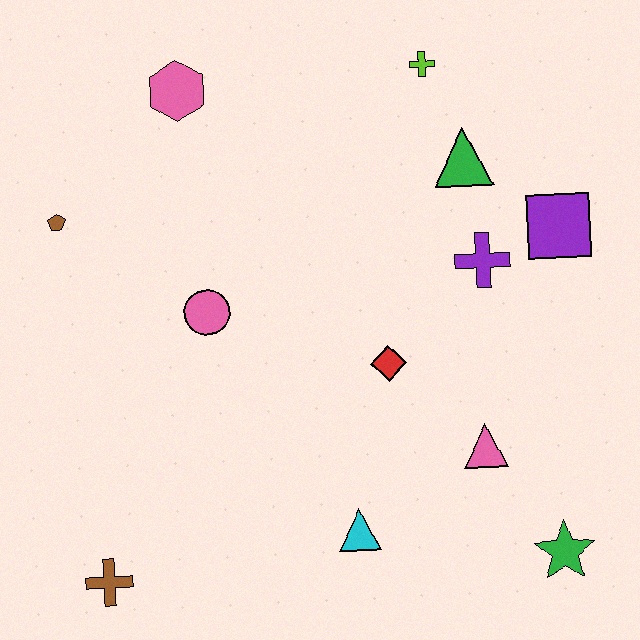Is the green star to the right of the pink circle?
Yes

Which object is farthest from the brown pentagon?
The green star is farthest from the brown pentagon.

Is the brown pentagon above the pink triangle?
Yes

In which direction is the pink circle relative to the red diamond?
The pink circle is to the left of the red diamond.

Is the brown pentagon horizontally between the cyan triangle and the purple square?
No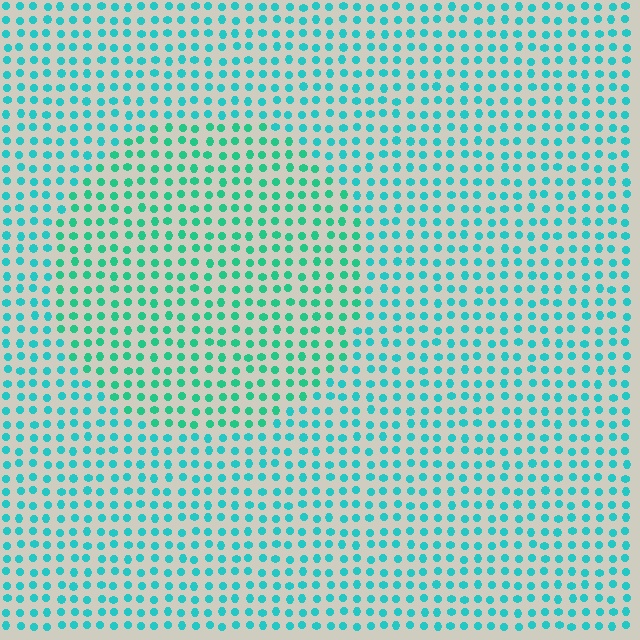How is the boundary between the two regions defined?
The boundary is defined purely by a slight shift in hue (about 22 degrees). Spacing, size, and orientation are identical on both sides.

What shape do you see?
I see a circle.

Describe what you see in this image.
The image is filled with small cyan elements in a uniform arrangement. A circle-shaped region is visible where the elements are tinted to a slightly different hue, forming a subtle color boundary.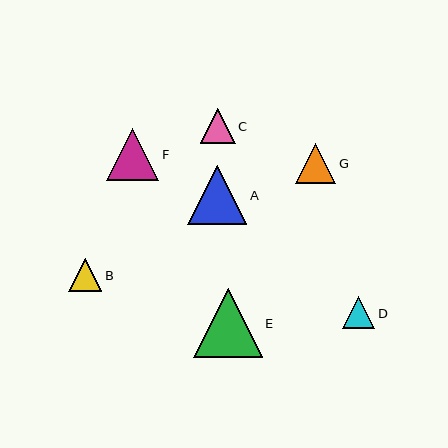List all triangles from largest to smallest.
From largest to smallest: E, A, F, G, C, B, D.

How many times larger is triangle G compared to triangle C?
Triangle G is approximately 1.1 times the size of triangle C.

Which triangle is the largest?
Triangle E is the largest with a size of approximately 68 pixels.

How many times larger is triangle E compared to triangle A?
Triangle E is approximately 1.2 times the size of triangle A.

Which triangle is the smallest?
Triangle D is the smallest with a size of approximately 32 pixels.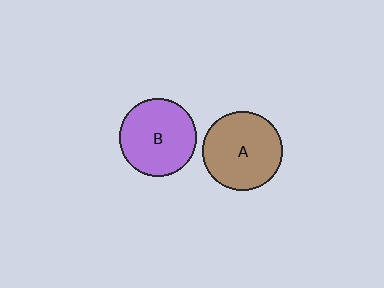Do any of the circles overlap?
No, none of the circles overlap.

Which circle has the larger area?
Circle A (brown).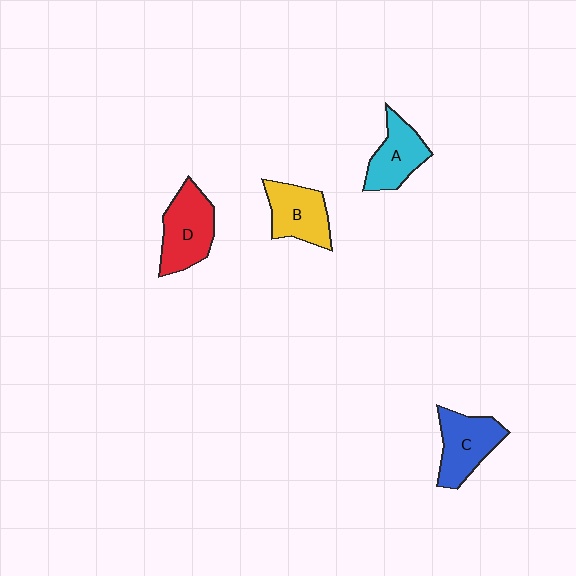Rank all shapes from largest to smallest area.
From largest to smallest: D (red), C (blue), B (yellow), A (cyan).